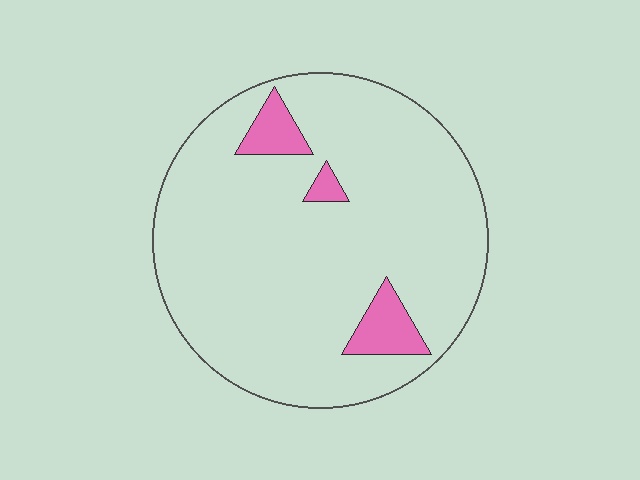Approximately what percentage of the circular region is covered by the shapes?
Approximately 10%.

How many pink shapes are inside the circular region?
3.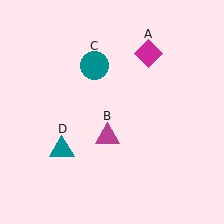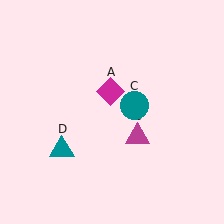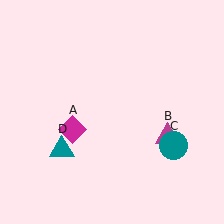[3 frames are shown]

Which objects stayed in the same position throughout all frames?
Teal triangle (object D) remained stationary.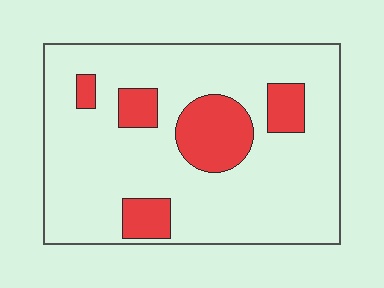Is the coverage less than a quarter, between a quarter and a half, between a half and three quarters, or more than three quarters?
Less than a quarter.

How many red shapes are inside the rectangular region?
5.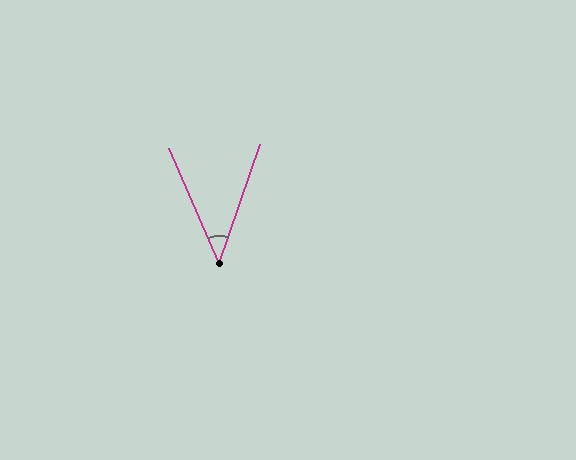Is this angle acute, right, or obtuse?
It is acute.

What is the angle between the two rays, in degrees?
Approximately 43 degrees.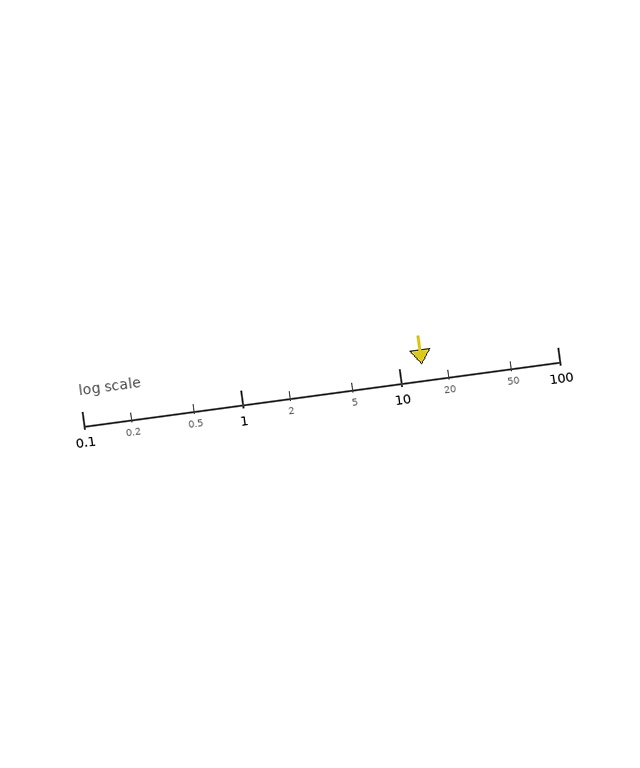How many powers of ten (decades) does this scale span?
The scale spans 3 decades, from 0.1 to 100.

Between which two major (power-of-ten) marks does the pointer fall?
The pointer is between 10 and 100.